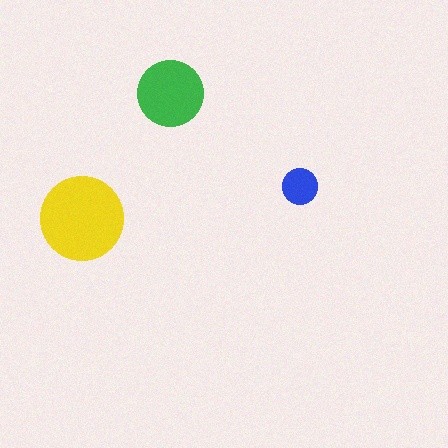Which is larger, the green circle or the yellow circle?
The yellow one.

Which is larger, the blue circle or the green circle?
The green one.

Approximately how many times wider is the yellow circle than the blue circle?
About 2.5 times wider.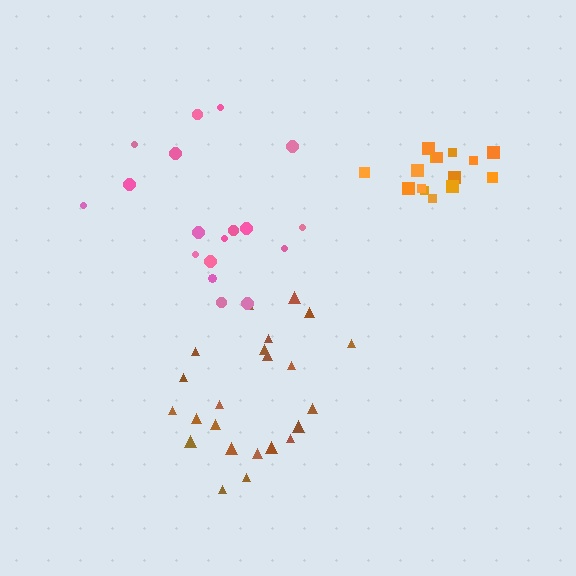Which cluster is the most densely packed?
Orange.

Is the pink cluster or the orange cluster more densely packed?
Orange.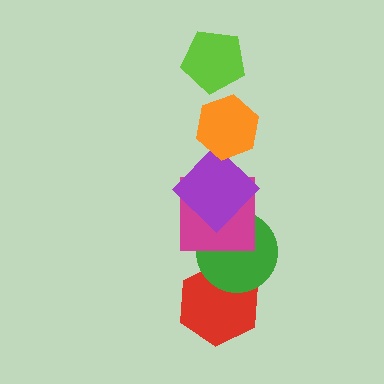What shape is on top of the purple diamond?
The orange hexagon is on top of the purple diamond.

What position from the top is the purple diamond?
The purple diamond is 3rd from the top.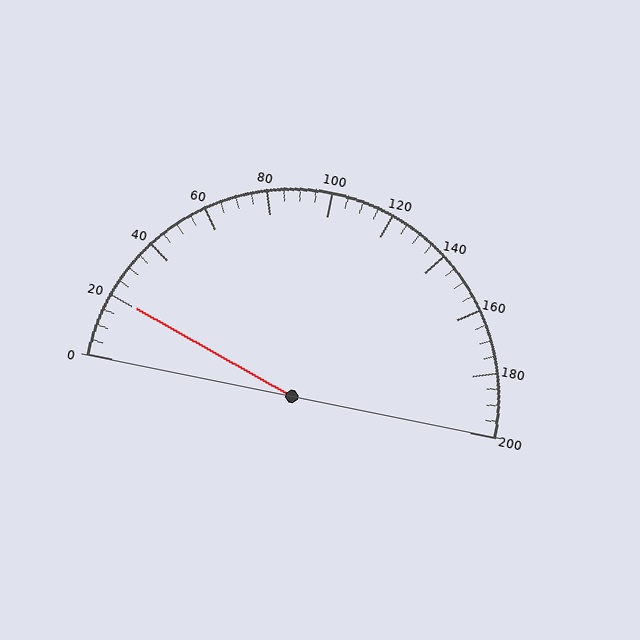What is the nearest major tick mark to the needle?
The nearest major tick mark is 20.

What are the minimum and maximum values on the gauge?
The gauge ranges from 0 to 200.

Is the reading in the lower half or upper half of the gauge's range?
The reading is in the lower half of the range (0 to 200).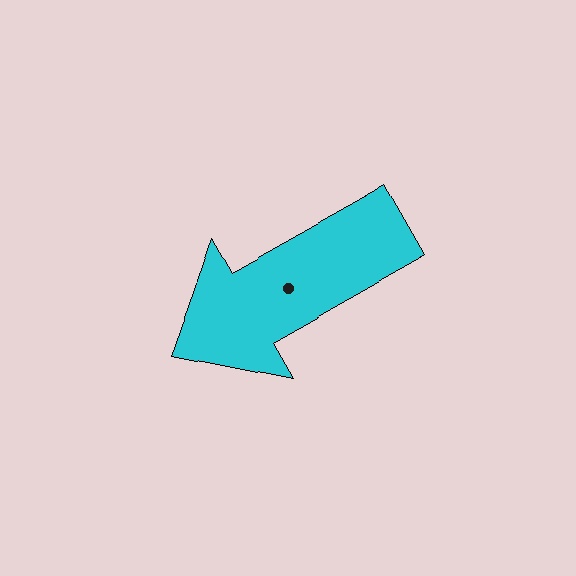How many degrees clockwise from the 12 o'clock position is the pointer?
Approximately 240 degrees.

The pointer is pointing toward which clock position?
Roughly 8 o'clock.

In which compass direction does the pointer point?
Southwest.